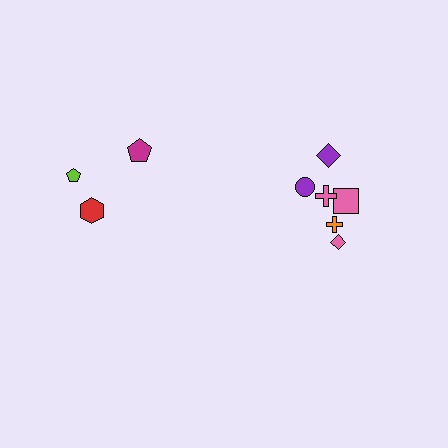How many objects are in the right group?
There are 6 objects.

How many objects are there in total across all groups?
There are 9 objects.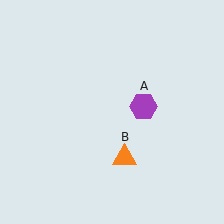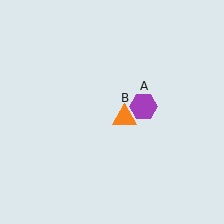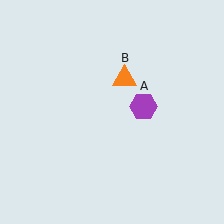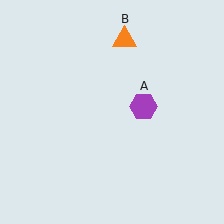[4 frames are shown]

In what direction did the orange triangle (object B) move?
The orange triangle (object B) moved up.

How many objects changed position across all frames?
1 object changed position: orange triangle (object B).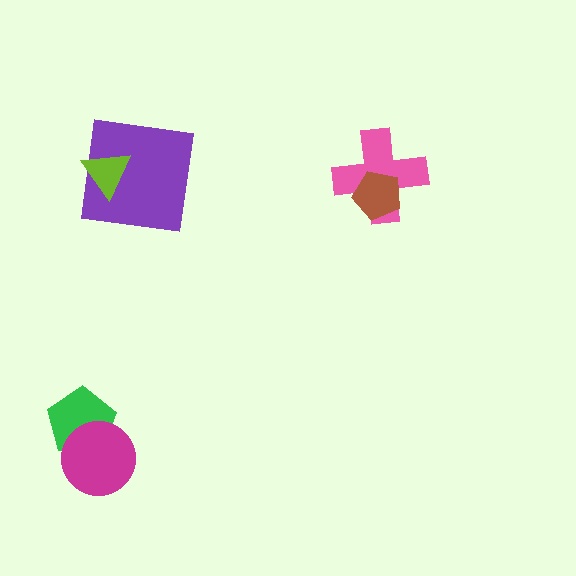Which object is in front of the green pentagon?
The magenta circle is in front of the green pentagon.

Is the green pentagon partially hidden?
Yes, it is partially covered by another shape.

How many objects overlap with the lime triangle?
1 object overlaps with the lime triangle.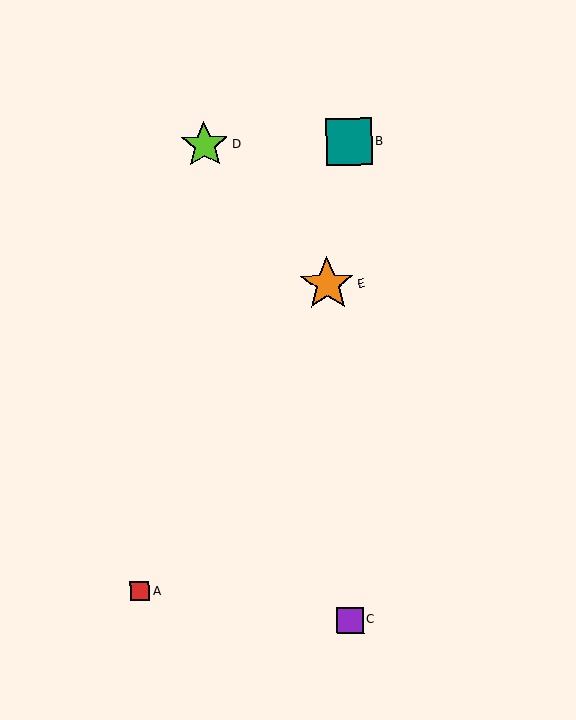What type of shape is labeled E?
Shape E is an orange star.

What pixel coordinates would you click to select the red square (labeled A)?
Click at (140, 591) to select the red square A.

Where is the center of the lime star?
The center of the lime star is at (204, 145).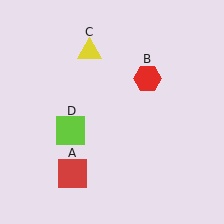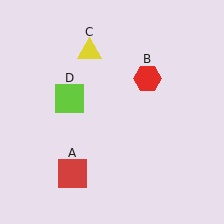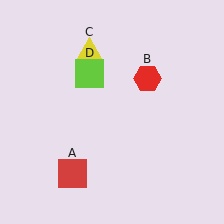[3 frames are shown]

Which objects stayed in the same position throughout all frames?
Red square (object A) and red hexagon (object B) and yellow triangle (object C) remained stationary.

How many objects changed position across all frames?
1 object changed position: lime square (object D).